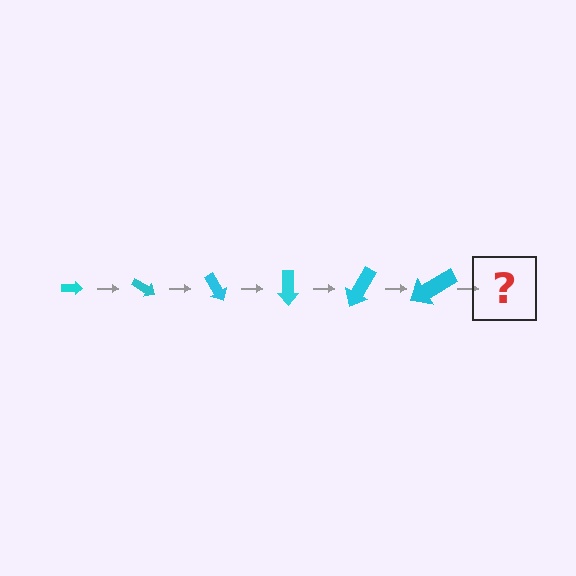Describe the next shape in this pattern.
It should be an arrow, larger than the previous one and rotated 180 degrees from the start.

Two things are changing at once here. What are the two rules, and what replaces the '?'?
The two rules are that the arrow grows larger each step and it rotates 30 degrees each step. The '?' should be an arrow, larger than the previous one and rotated 180 degrees from the start.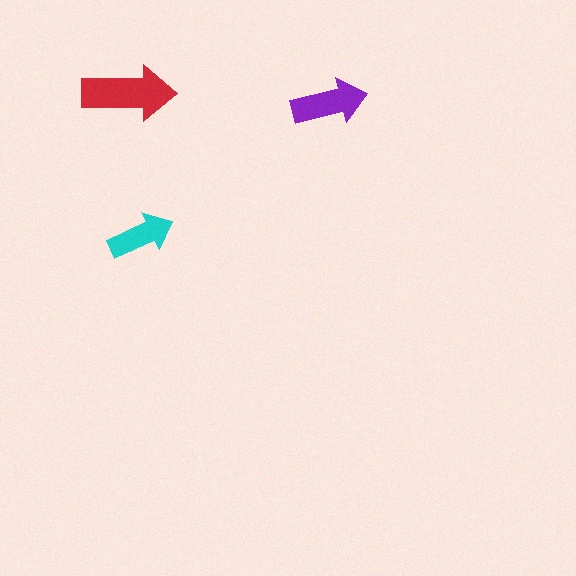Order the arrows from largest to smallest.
the red one, the purple one, the cyan one.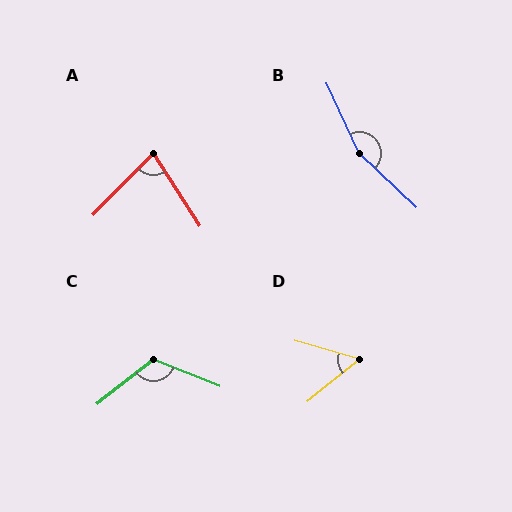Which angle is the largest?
B, at approximately 158 degrees.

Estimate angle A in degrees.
Approximately 77 degrees.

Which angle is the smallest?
D, at approximately 55 degrees.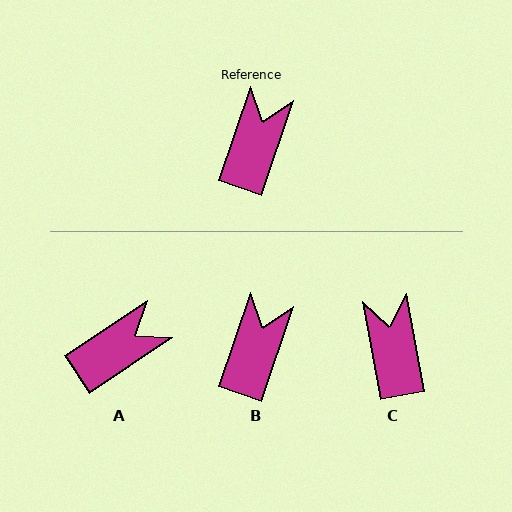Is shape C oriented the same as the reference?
No, it is off by about 29 degrees.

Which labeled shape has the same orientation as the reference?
B.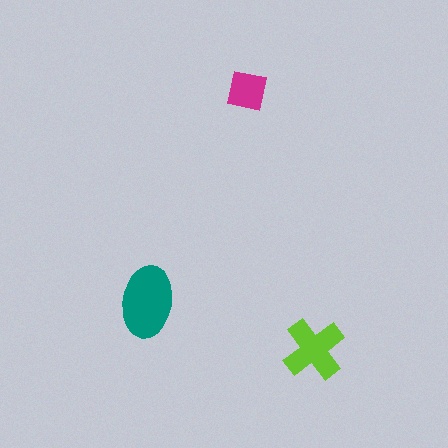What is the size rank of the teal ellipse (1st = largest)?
1st.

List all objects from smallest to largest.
The magenta square, the lime cross, the teal ellipse.